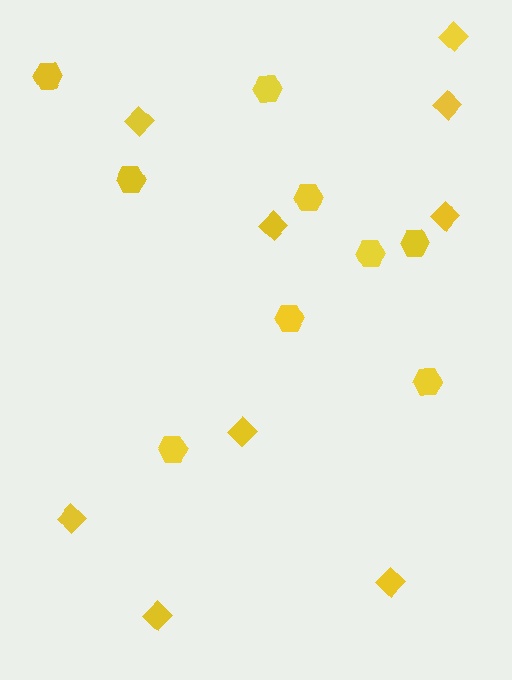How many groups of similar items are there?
There are 2 groups: one group of diamonds (9) and one group of hexagons (9).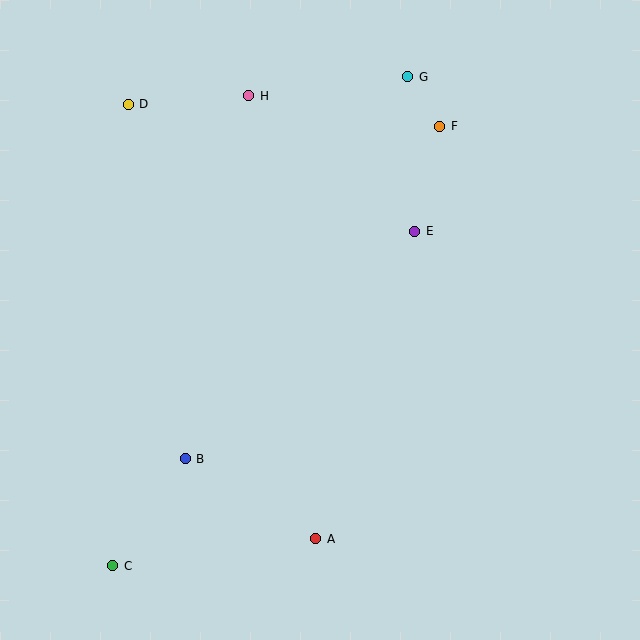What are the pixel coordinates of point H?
Point H is at (248, 96).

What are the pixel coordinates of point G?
Point G is at (408, 77).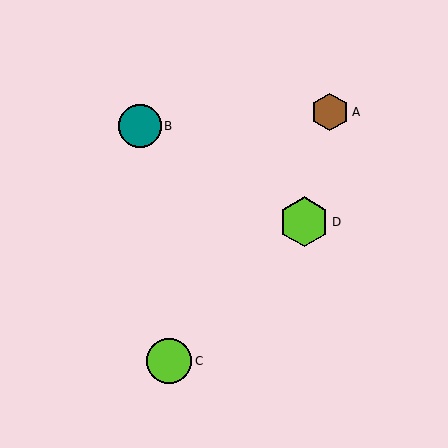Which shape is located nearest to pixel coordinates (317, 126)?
The brown hexagon (labeled A) at (330, 112) is nearest to that location.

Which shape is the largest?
The lime hexagon (labeled D) is the largest.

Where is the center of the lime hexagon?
The center of the lime hexagon is at (304, 222).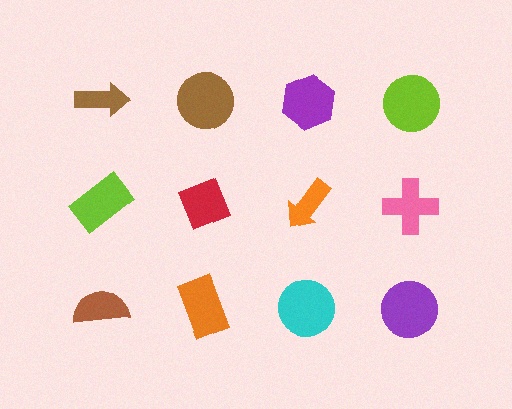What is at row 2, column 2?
A red diamond.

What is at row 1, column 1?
A brown arrow.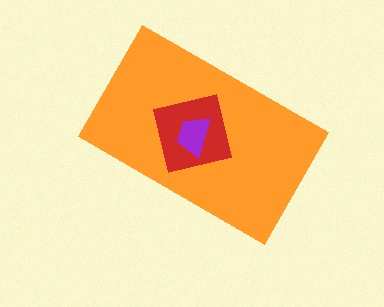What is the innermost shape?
The purple trapezoid.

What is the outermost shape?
The orange rectangle.